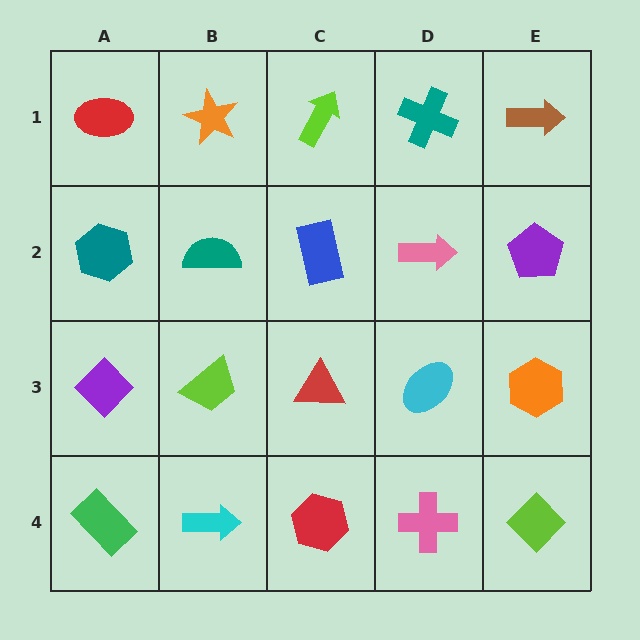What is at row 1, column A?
A red ellipse.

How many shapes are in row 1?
5 shapes.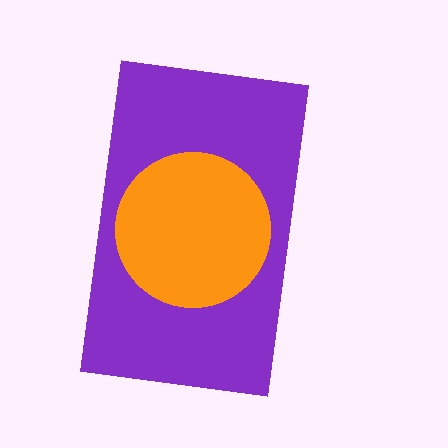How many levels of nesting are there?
2.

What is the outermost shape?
The purple rectangle.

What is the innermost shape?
The orange circle.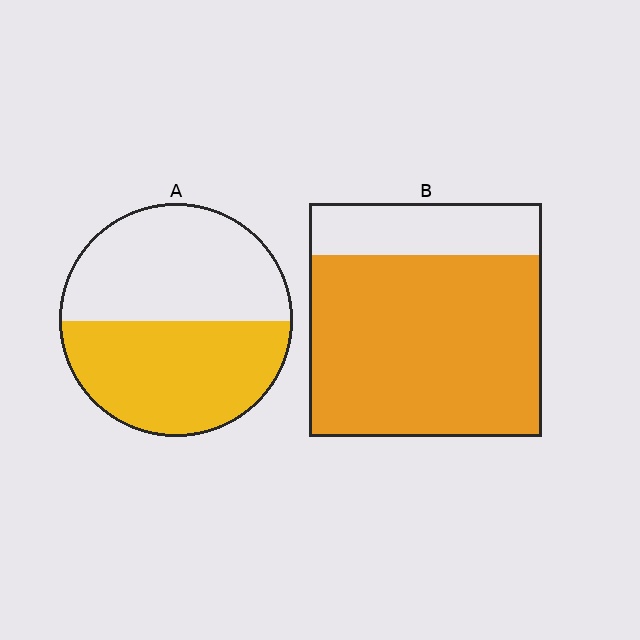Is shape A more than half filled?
Roughly half.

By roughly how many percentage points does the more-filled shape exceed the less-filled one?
By roughly 30 percentage points (B over A).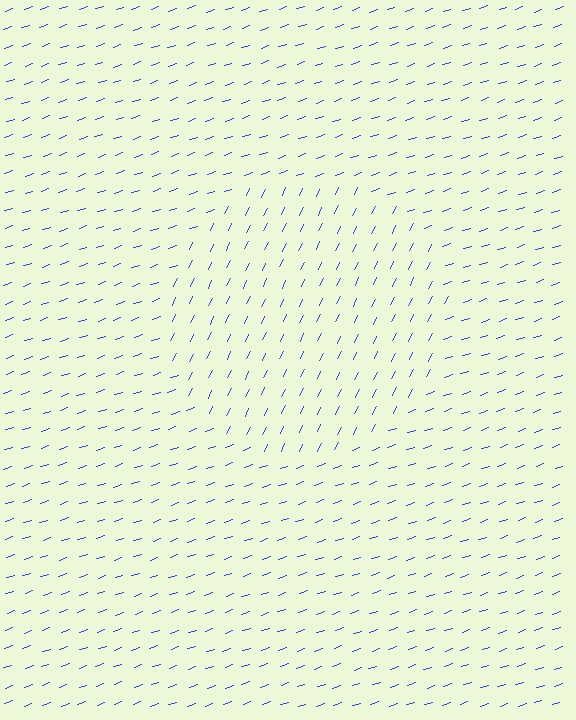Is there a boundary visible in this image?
Yes, there is a texture boundary formed by a change in line orientation.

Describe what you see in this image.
The image is filled with small blue line segments. A circle region in the image has lines oriented differently from the surrounding lines, creating a visible texture boundary.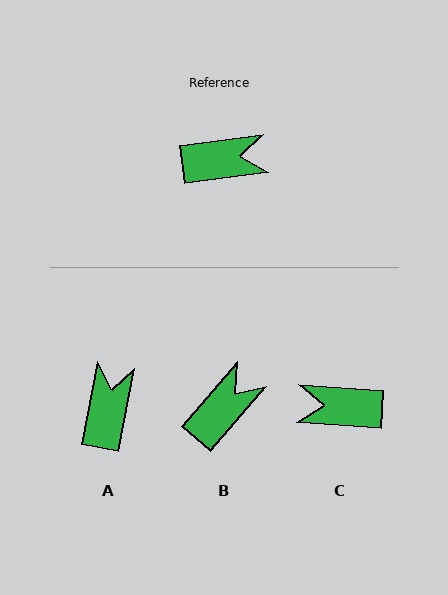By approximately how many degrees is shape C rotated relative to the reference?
Approximately 169 degrees counter-clockwise.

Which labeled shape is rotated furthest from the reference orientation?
C, about 169 degrees away.